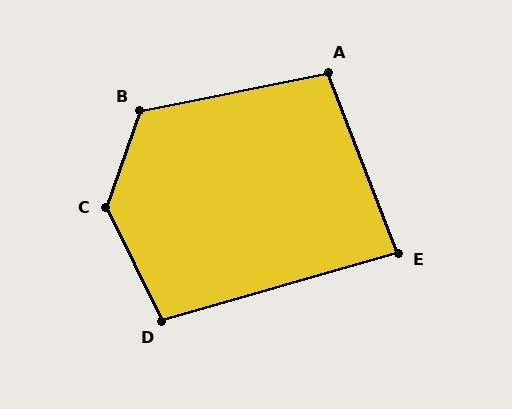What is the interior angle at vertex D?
Approximately 100 degrees (obtuse).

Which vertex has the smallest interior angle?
E, at approximately 85 degrees.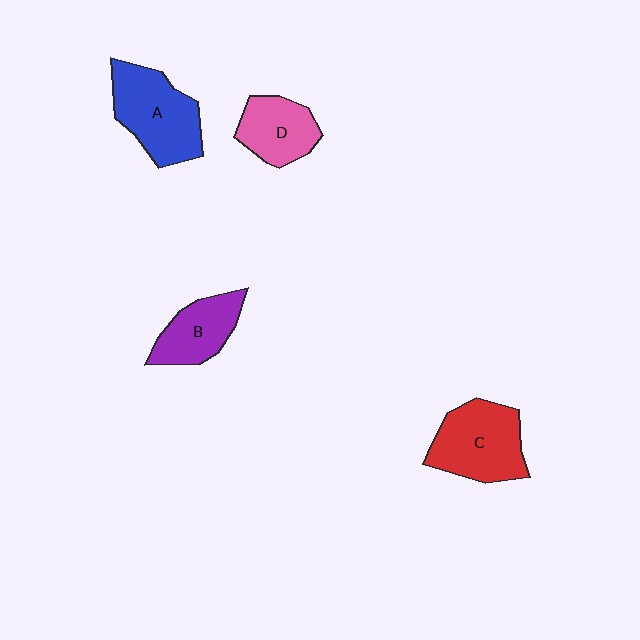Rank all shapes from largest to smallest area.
From largest to smallest: A (blue), C (red), B (purple), D (pink).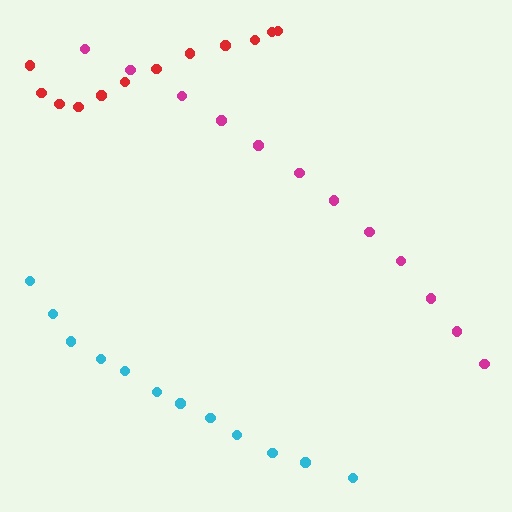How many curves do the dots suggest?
There are 3 distinct paths.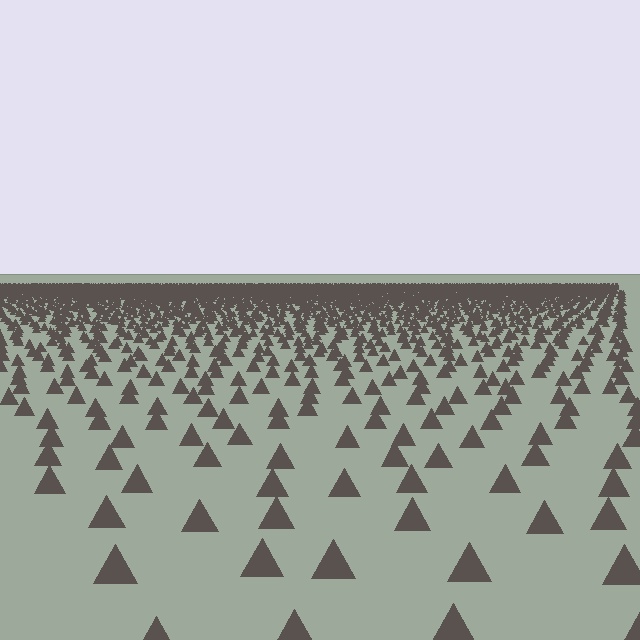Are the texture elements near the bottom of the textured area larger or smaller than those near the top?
Larger. Near the bottom, elements are closer to the viewer and appear at a bigger on-screen size.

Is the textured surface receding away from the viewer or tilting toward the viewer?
The surface is receding away from the viewer. Texture elements get smaller and denser toward the top.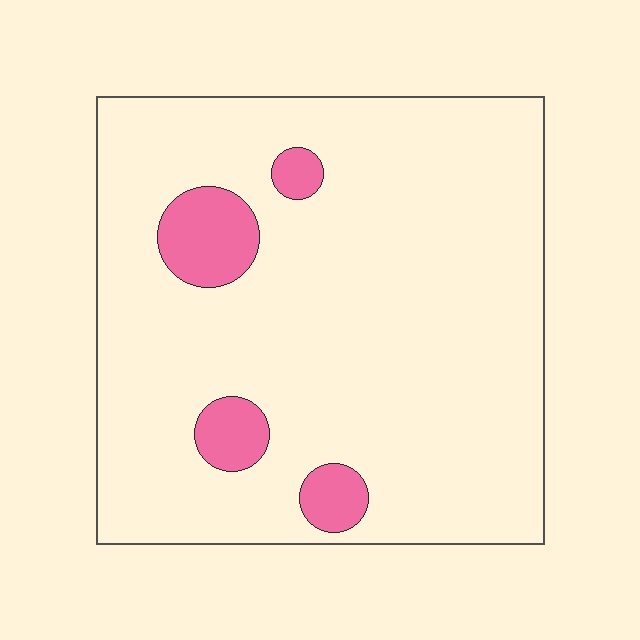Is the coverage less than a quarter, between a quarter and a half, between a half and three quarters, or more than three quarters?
Less than a quarter.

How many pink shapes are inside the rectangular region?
4.